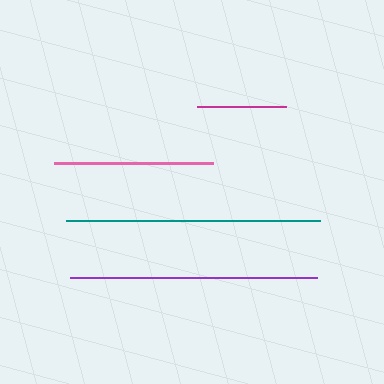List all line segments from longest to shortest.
From longest to shortest: teal, purple, pink, magenta.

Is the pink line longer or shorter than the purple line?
The purple line is longer than the pink line.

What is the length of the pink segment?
The pink segment is approximately 159 pixels long.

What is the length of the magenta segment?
The magenta segment is approximately 89 pixels long.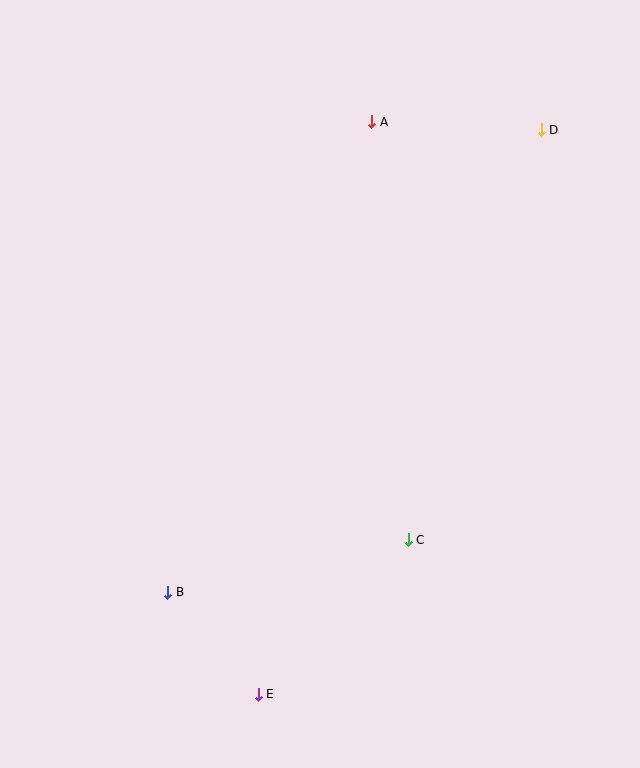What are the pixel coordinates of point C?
Point C is at (408, 540).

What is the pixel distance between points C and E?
The distance between C and E is 215 pixels.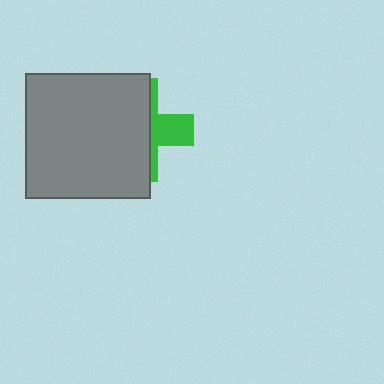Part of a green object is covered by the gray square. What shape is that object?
It is a cross.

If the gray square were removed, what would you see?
You would see the complete green cross.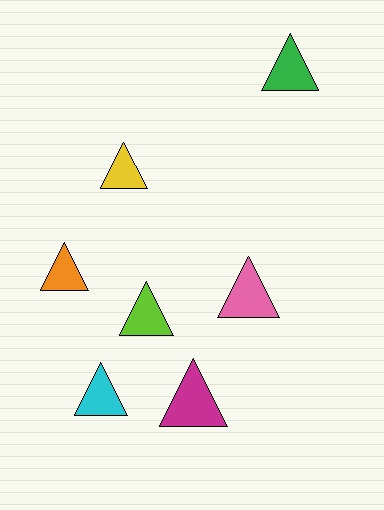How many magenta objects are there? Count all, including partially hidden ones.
There is 1 magenta object.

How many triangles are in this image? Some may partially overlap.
There are 7 triangles.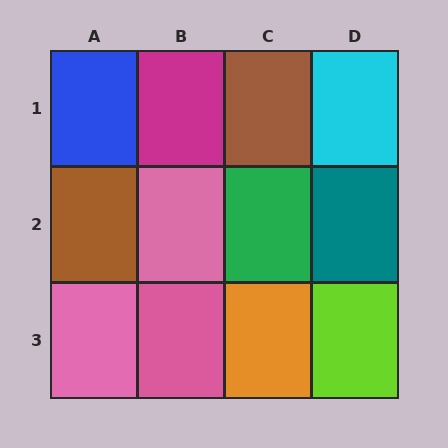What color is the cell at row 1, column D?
Cyan.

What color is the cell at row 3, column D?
Lime.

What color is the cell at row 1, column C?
Brown.